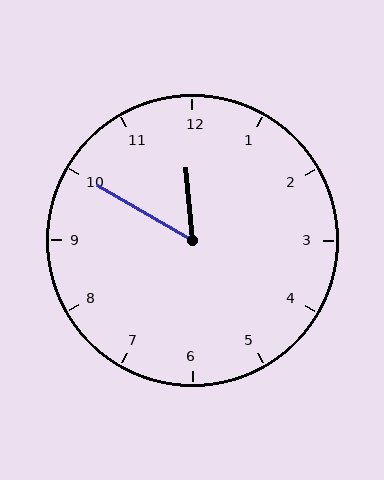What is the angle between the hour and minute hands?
Approximately 55 degrees.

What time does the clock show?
11:50.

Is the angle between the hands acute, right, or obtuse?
It is acute.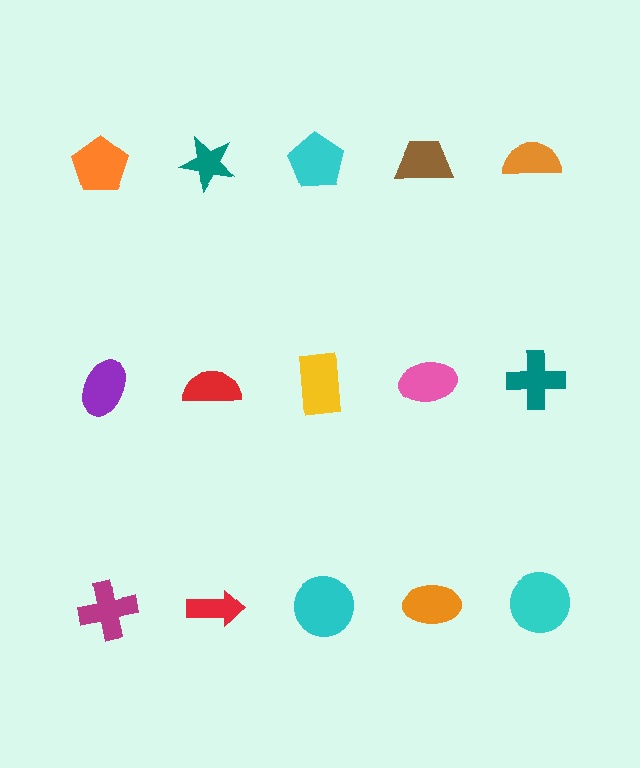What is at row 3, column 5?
A cyan circle.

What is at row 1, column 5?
An orange semicircle.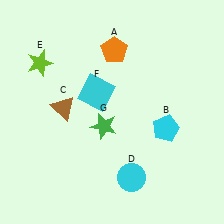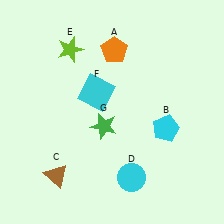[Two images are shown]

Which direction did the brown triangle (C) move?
The brown triangle (C) moved down.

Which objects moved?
The objects that moved are: the brown triangle (C), the lime star (E).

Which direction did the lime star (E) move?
The lime star (E) moved right.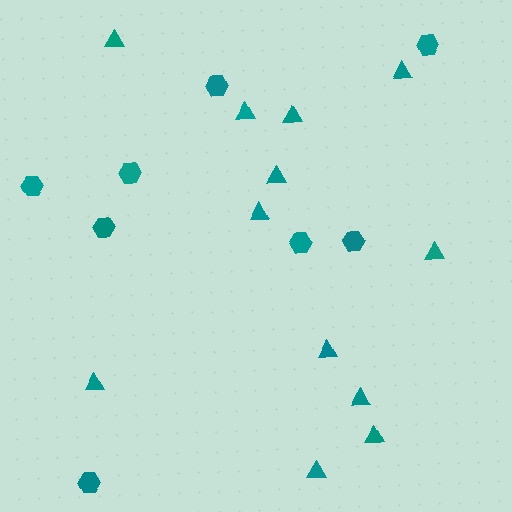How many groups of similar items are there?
There are 2 groups: one group of triangles (12) and one group of hexagons (8).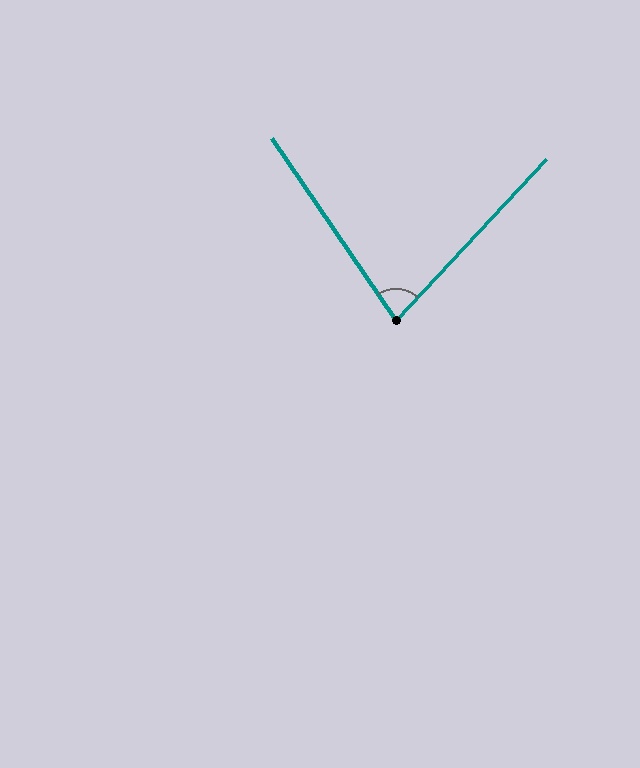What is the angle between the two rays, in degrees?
Approximately 77 degrees.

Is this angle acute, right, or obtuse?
It is acute.